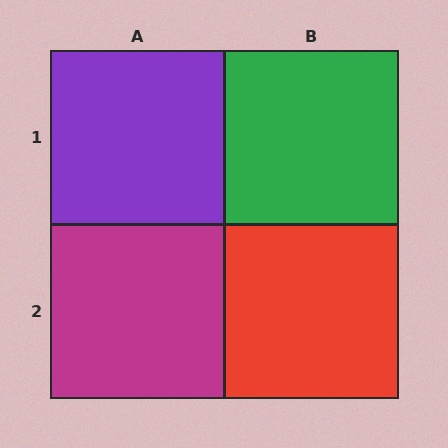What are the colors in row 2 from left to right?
Magenta, red.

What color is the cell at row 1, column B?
Green.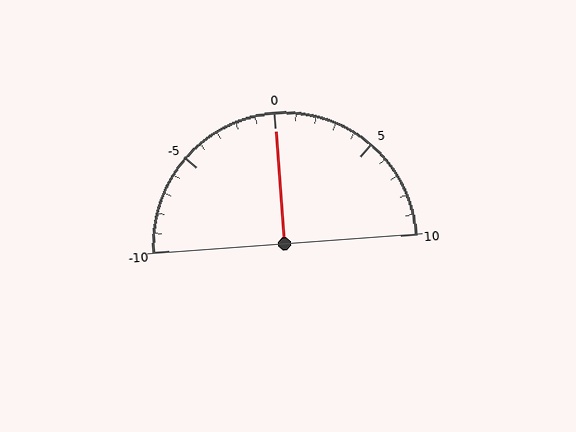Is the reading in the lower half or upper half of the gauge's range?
The reading is in the upper half of the range (-10 to 10).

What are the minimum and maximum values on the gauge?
The gauge ranges from -10 to 10.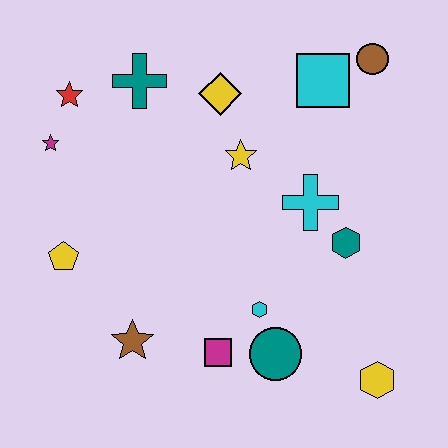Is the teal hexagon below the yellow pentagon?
No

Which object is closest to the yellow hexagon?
The teal circle is closest to the yellow hexagon.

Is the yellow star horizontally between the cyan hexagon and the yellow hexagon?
No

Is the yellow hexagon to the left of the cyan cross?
No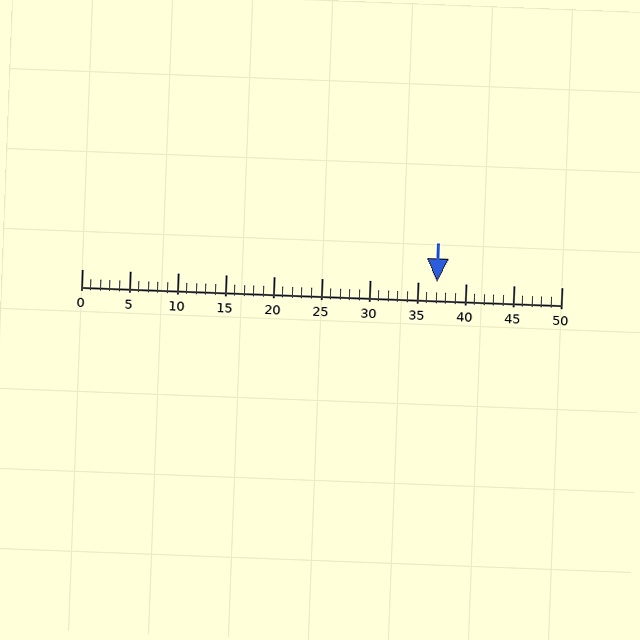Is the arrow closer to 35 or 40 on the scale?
The arrow is closer to 35.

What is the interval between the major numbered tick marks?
The major tick marks are spaced 5 units apart.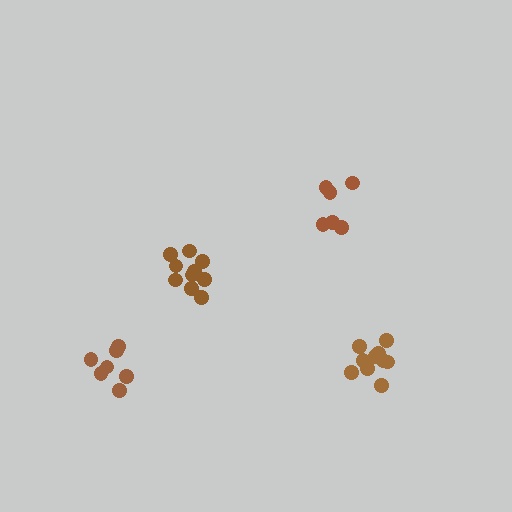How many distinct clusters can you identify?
There are 4 distinct clusters.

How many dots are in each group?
Group 1: 6 dots, Group 2: 10 dots, Group 3: 10 dots, Group 4: 7 dots (33 total).